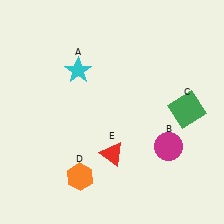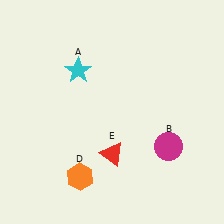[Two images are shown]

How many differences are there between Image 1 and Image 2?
There is 1 difference between the two images.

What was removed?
The green square (C) was removed in Image 2.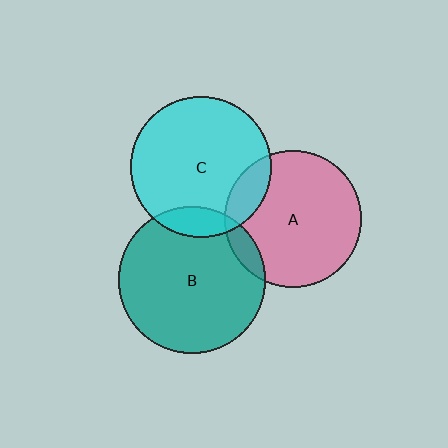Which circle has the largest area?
Circle B (teal).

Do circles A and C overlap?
Yes.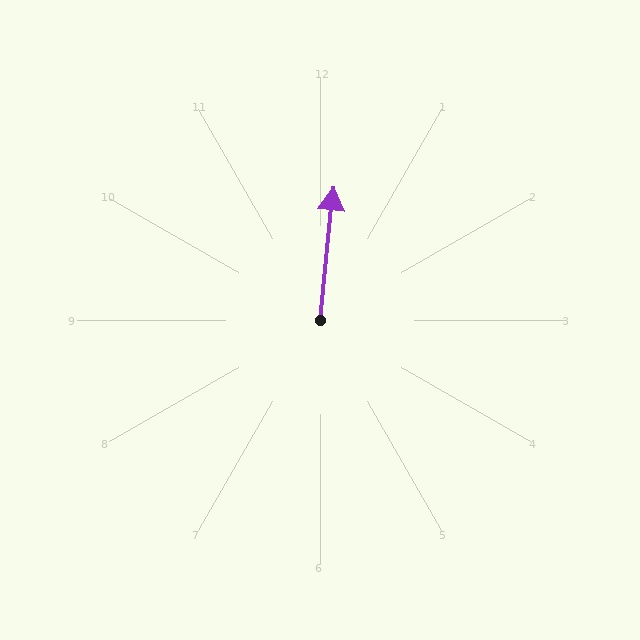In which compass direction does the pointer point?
North.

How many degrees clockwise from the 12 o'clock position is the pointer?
Approximately 6 degrees.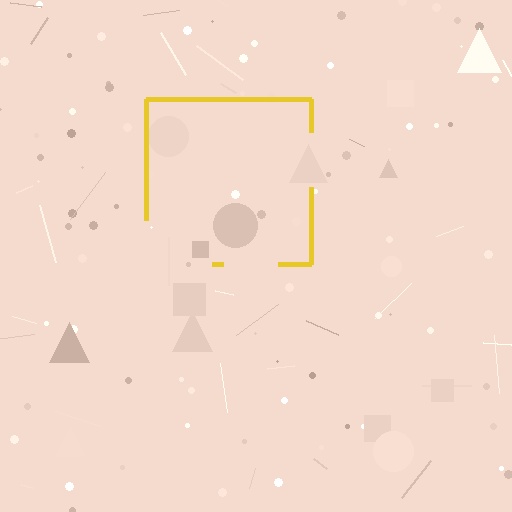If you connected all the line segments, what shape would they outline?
They would outline a square.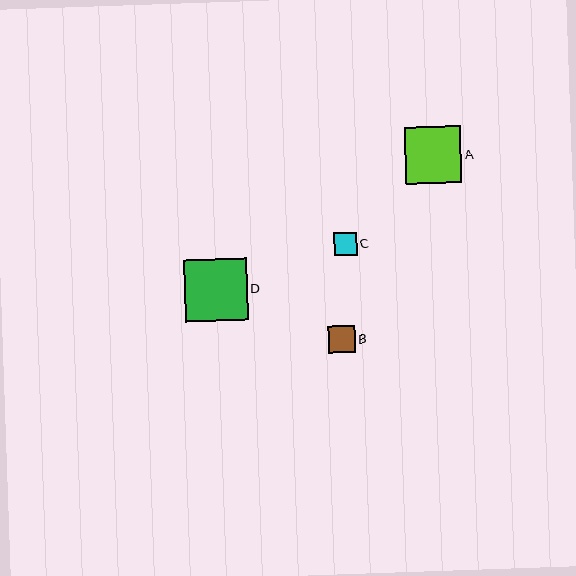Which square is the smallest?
Square C is the smallest with a size of approximately 23 pixels.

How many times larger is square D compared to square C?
Square D is approximately 2.7 times the size of square C.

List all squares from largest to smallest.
From largest to smallest: D, A, B, C.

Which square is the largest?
Square D is the largest with a size of approximately 62 pixels.